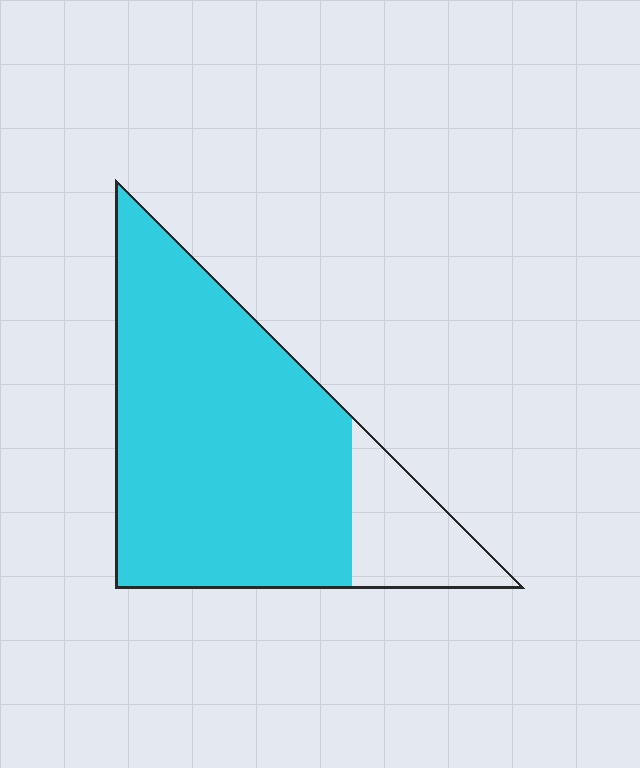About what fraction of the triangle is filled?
About five sixths (5/6).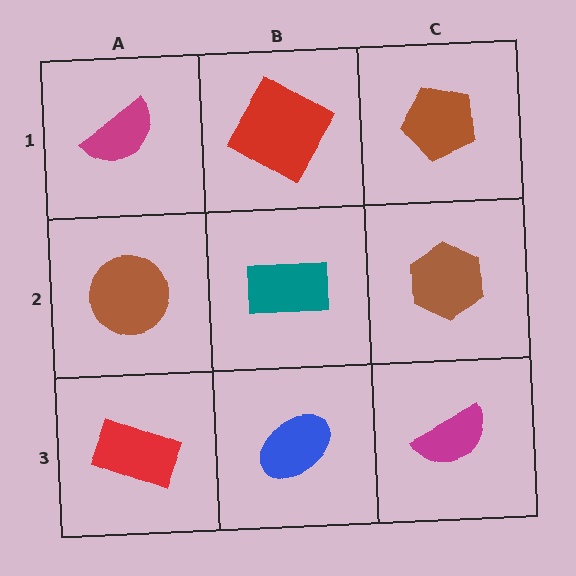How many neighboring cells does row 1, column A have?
2.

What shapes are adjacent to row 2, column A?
A magenta semicircle (row 1, column A), a red rectangle (row 3, column A), a teal rectangle (row 2, column B).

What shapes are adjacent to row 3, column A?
A brown circle (row 2, column A), a blue ellipse (row 3, column B).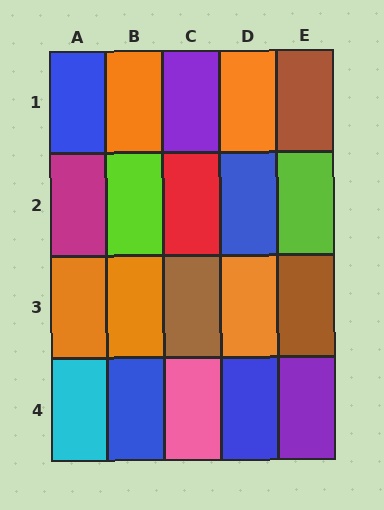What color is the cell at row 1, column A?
Blue.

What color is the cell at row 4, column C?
Pink.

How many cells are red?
1 cell is red.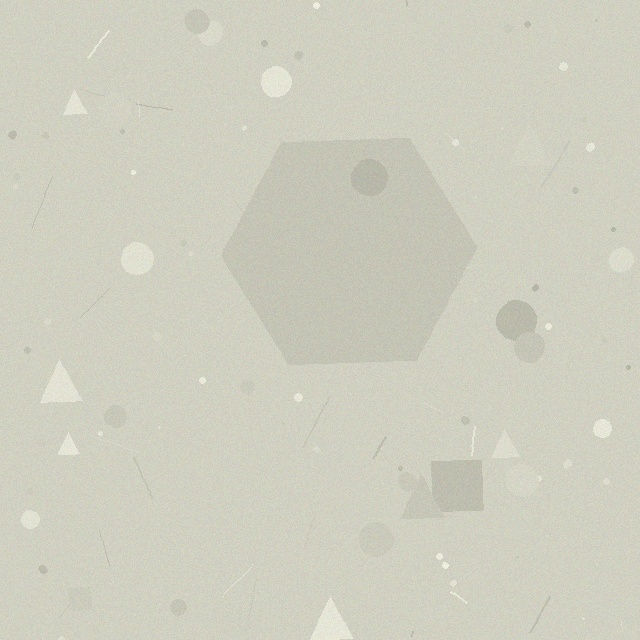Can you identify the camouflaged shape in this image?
The camouflaged shape is a hexagon.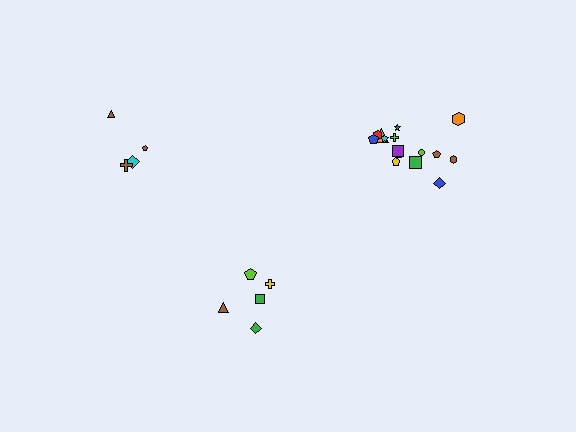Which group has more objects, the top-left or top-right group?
The top-right group.